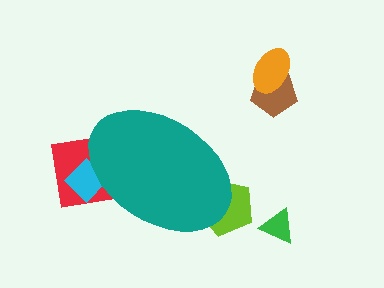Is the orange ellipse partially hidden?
No, the orange ellipse is fully visible.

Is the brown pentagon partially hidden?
No, the brown pentagon is fully visible.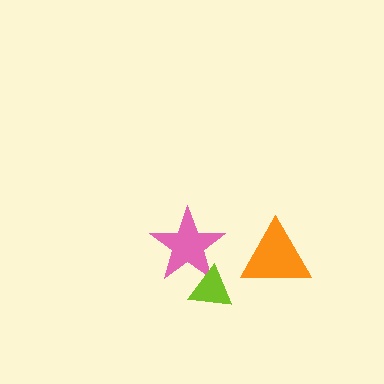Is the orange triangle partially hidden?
No, no other shape covers it.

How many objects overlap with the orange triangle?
0 objects overlap with the orange triangle.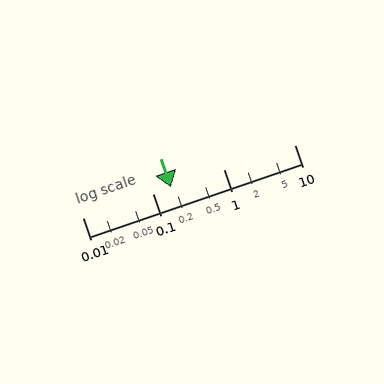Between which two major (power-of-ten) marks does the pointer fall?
The pointer is between 0.1 and 1.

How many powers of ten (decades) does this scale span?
The scale spans 3 decades, from 0.01 to 10.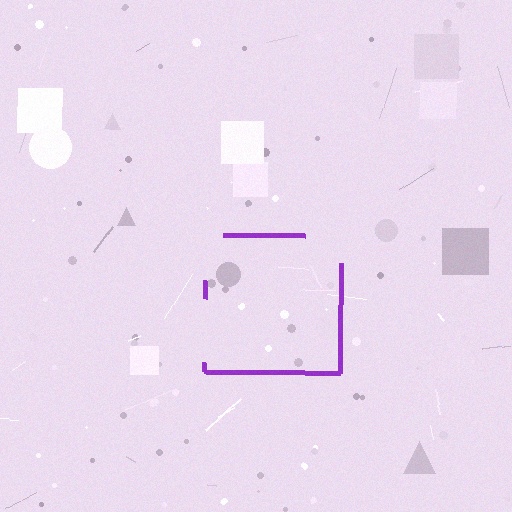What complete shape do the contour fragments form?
The contour fragments form a square.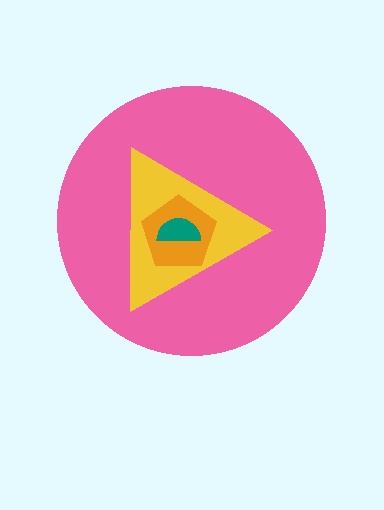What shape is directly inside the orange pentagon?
The teal semicircle.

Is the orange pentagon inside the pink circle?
Yes.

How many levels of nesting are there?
4.